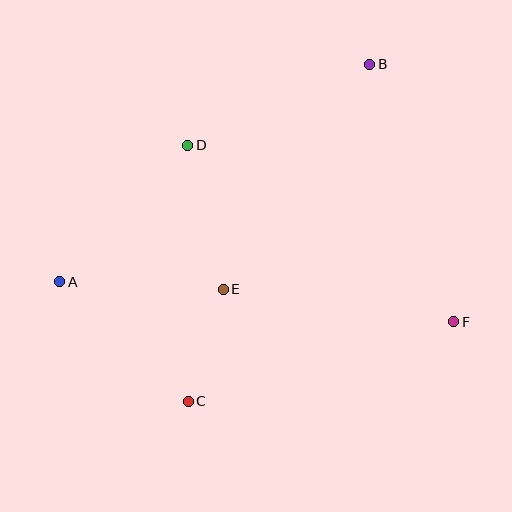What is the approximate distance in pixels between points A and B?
The distance between A and B is approximately 379 pixels.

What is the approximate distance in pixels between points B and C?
The distance between B and C is approximately 383 pixels.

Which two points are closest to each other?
Points C and E are closest to each other.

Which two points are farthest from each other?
Points A and F are farthest from each other.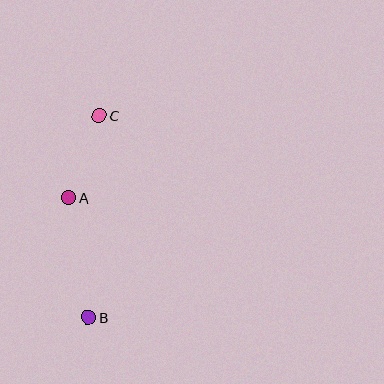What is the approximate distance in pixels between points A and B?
The distance between A and B is approximately 121 pixels.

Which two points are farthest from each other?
Points B and C are farthest from each other.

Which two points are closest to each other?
Points A and C are closest to each other.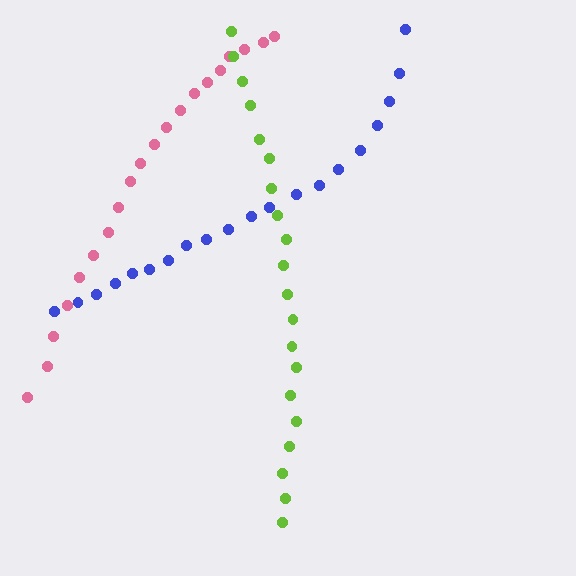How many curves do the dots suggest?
There are 3 distinct paths.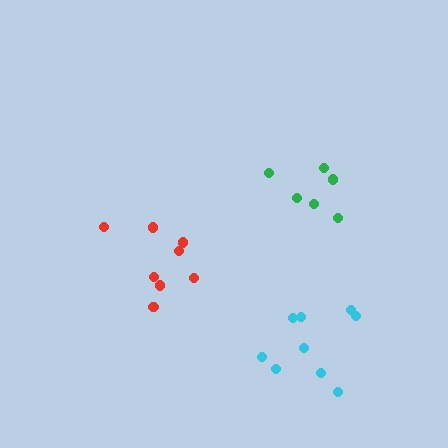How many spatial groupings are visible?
There are 3 spatial groupings.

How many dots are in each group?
Group 1: 8 dots, Group 2: 6 dots, Group 3: 9 dots (23 total).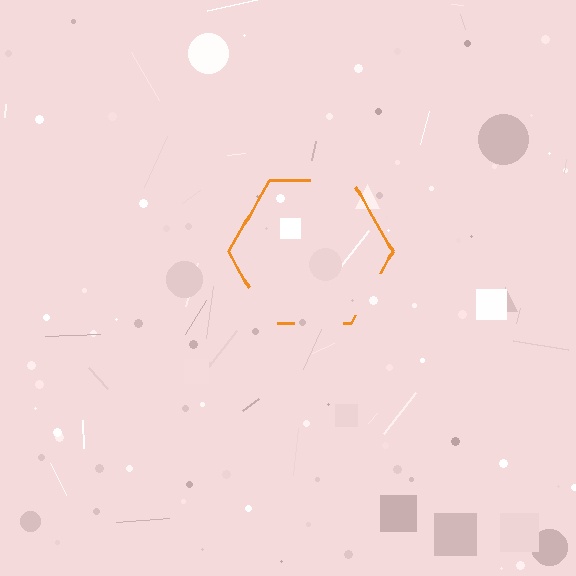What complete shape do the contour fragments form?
The contour fragments form a hexagon.